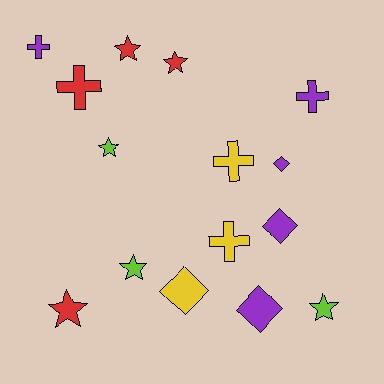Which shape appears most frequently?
Star, with 6 objects.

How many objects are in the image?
There are 15 objects.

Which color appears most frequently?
Purple, with 5 objects.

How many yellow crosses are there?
There are 2 yellow crosses.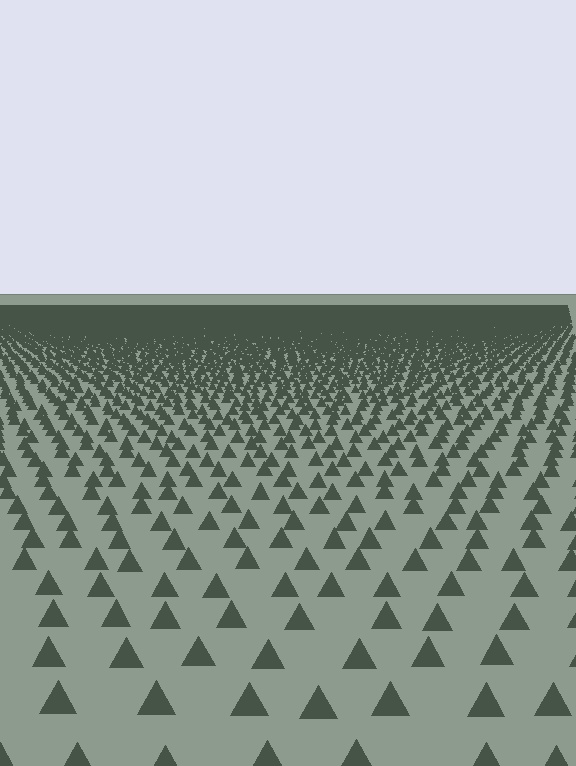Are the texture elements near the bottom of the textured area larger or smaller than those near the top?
Larger. Near the bottom, elements are closer to the viewer and appear at a bigger on-screen size.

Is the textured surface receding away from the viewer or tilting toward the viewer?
The surface is receding away from the viewer. Texture elements get smaller and denser toward the top.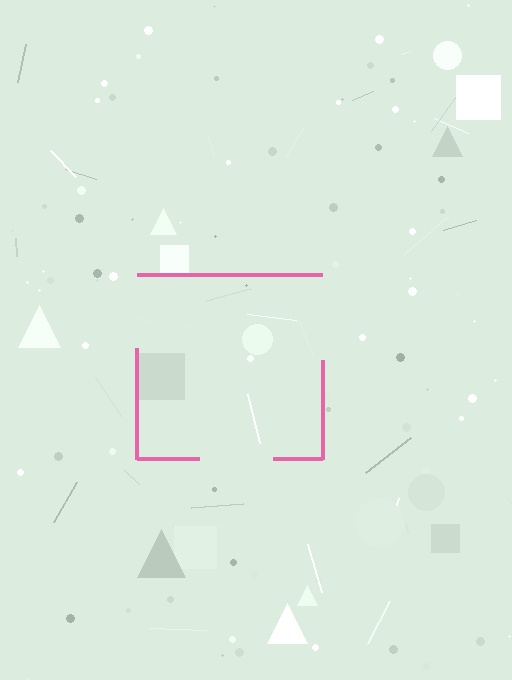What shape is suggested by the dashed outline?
The dashed outline suggests a square.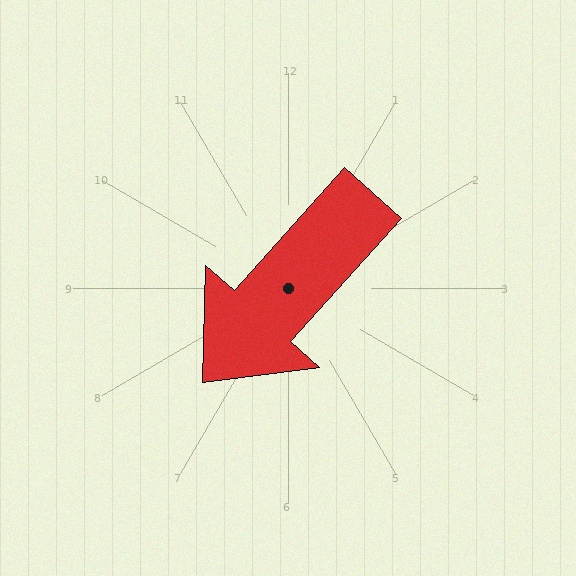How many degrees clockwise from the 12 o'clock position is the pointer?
Approximately 222 degrees.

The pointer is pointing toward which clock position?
Roughly 7 o'clock.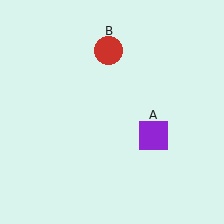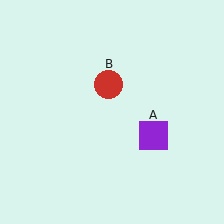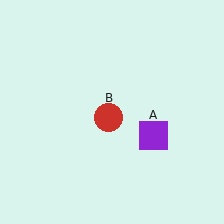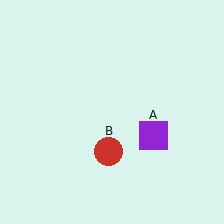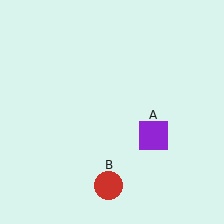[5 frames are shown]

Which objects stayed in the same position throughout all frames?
Purple square (object A) remained stationary.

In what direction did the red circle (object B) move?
The red circle (object B) moved down.